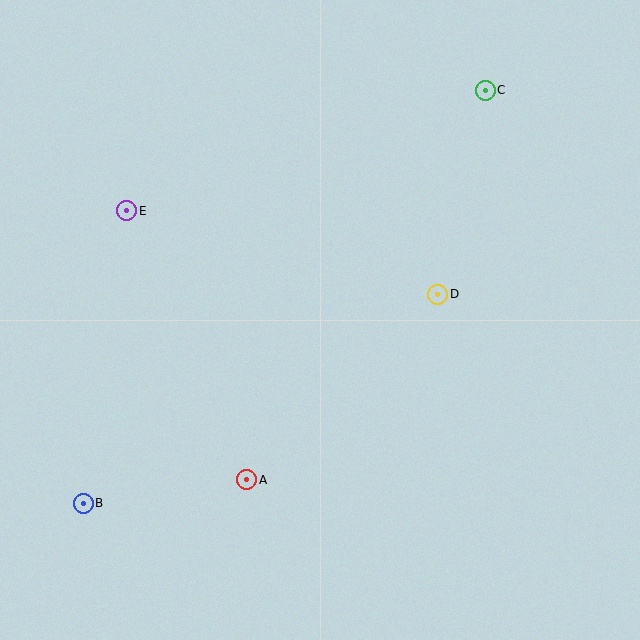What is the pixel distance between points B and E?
The distance between B and E is 296 pixels.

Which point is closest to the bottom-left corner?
Point B is closest to the bottom-left corner.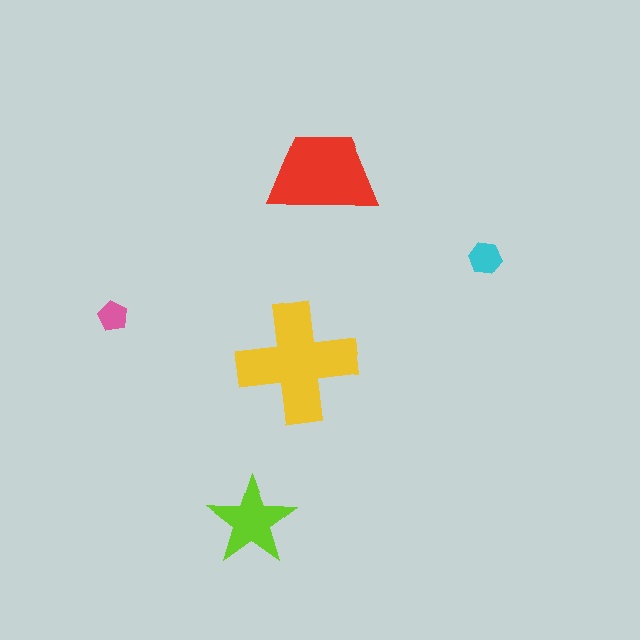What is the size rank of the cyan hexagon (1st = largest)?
4th.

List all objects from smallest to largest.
The pink pentagon, the cyan hexagon, the lime star, the red trapezoid, the yellow cross.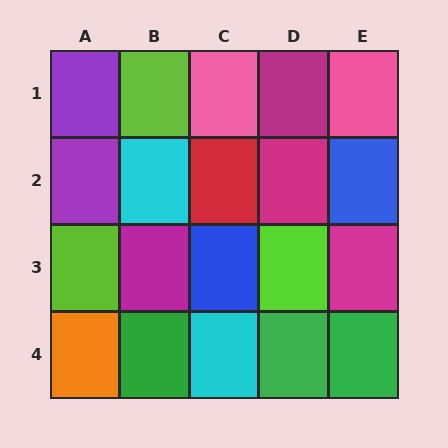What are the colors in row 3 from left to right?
Lime, magenta, blue, lime, magenta.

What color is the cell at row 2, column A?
Purple.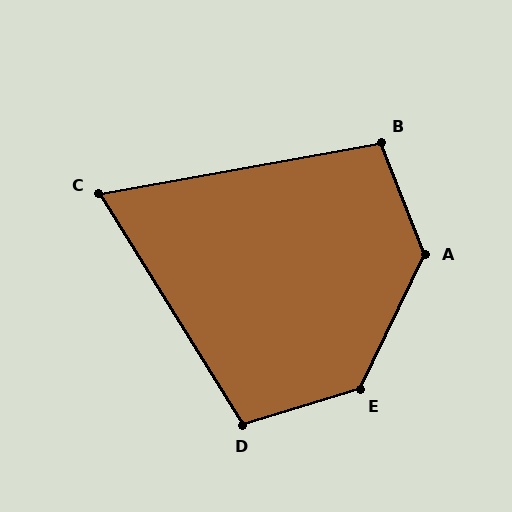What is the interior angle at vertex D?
Approximately 105 degrees (obtuse).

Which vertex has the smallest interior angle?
C, at approximately 68 degrees.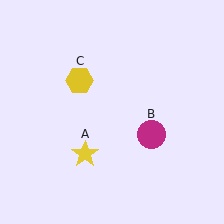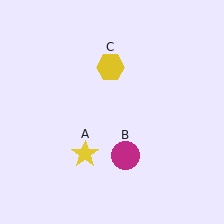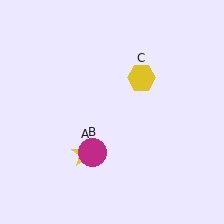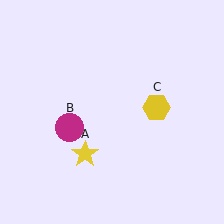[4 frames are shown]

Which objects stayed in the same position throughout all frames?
Yellow star (object A) remained stationary.